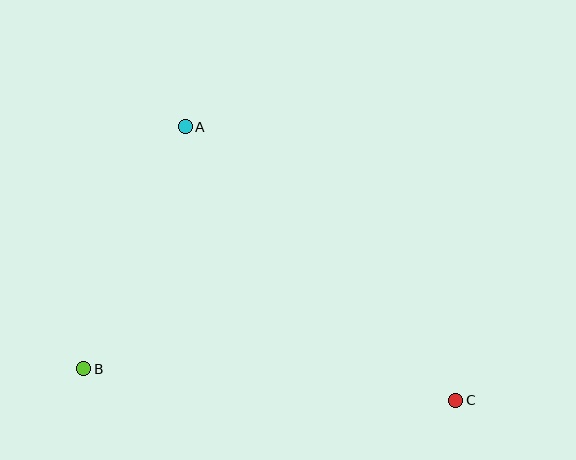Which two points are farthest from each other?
Points A and C are farthest from each other.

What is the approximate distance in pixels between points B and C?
The distance between B and C is approximately 373 pixels.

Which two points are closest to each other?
Points A and B are closest to each other.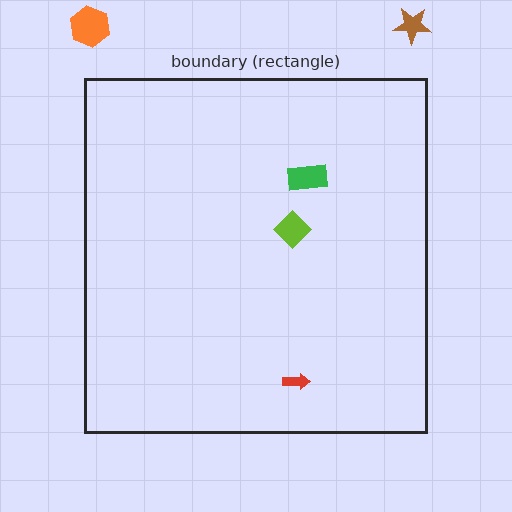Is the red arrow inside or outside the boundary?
Inside.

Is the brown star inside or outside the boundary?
Outside.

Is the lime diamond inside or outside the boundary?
Inside.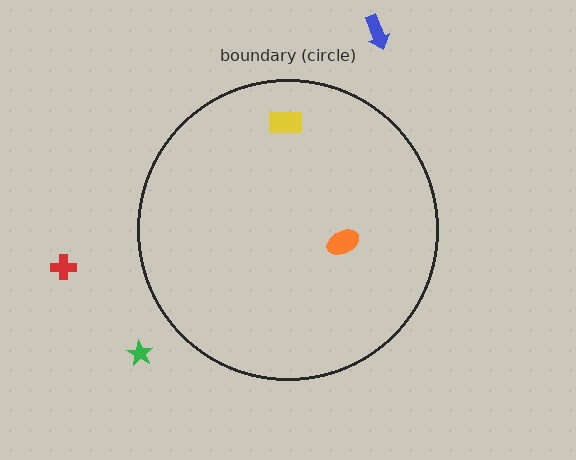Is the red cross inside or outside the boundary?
Outside.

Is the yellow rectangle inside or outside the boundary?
Inside.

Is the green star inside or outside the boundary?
Outside.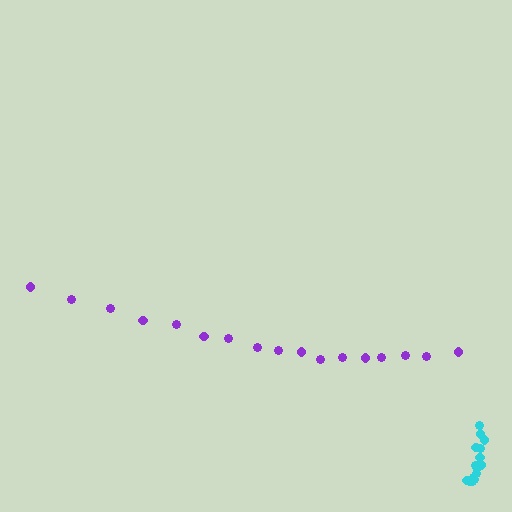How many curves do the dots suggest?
There are 2 distinct paths.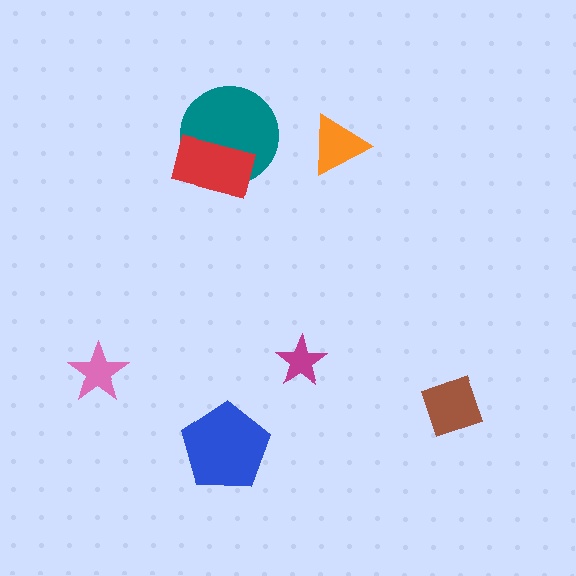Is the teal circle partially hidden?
Yes, it is partially covered by another shape.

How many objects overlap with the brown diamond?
0 objects overlap with the brown diamond.